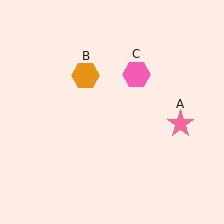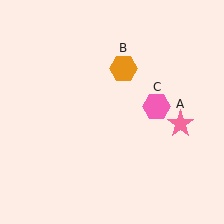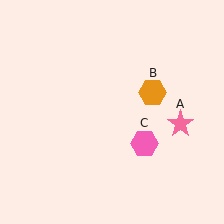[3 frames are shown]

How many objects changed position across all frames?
2 objects changed position: orange hexagon (object B), pink hexagon (object C).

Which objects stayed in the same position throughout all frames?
Pink star (object A) remained stationary.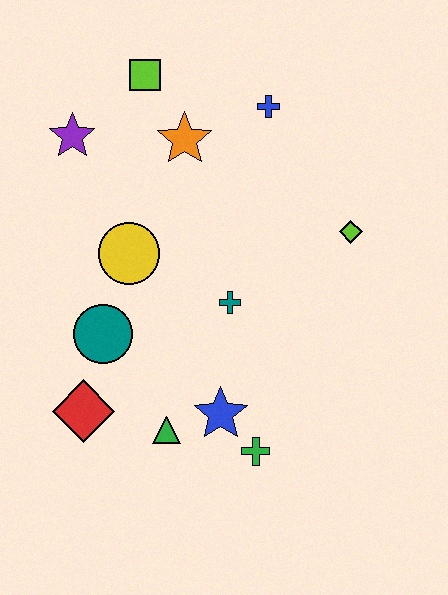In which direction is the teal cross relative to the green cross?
The teal cross is above the green cross.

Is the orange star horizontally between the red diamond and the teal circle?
No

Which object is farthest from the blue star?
The lime square is farthest from the blue star.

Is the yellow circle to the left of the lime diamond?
Yes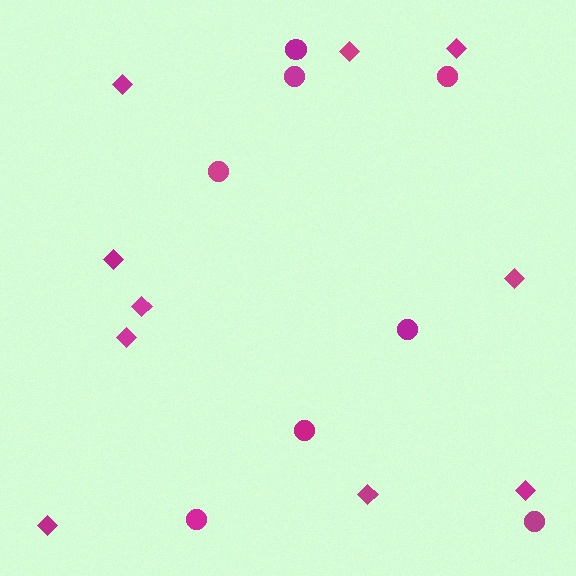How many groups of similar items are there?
There are 2 groups: one group of diamonds (10) and one group of circles (8).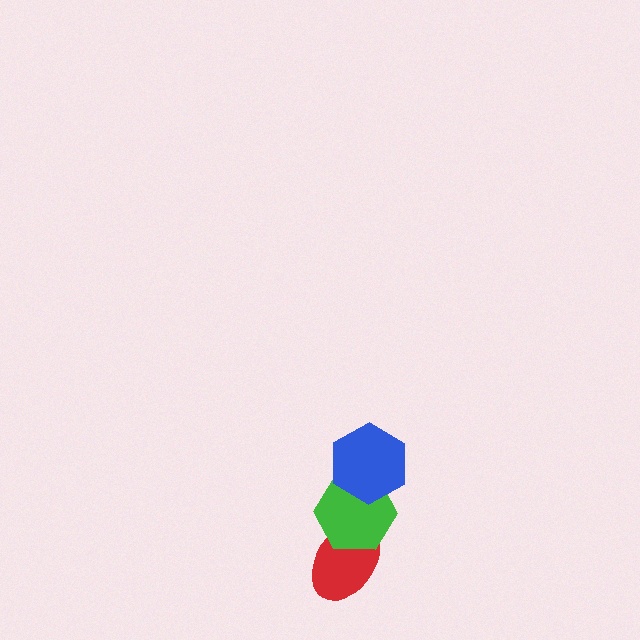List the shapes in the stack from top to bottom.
From top to bottom: the blue hexagon, the green hexagon, the red ellipse.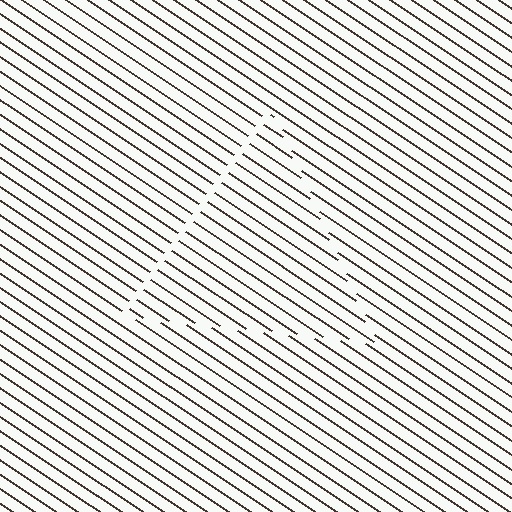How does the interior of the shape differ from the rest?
The interior of the shape contains the same grating, shifted by half a period — the contour is defined by the phase discontinuity where line-ends from the inner and outer gratings abut.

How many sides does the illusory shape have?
3 sides — the line-ends trace a triangle.